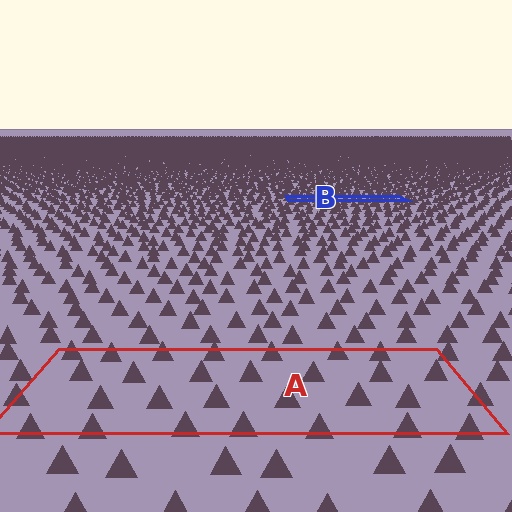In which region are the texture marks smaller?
The texture marks are smaller in region B, because it is farther away.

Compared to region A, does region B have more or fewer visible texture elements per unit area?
Region B has more texture elements per unit area — they are packed more densely because it is farther away.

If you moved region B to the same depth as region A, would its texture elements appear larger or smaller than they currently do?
They would appear larger. At a closer depth, the same texture elements are projected at a bigger on-screen size.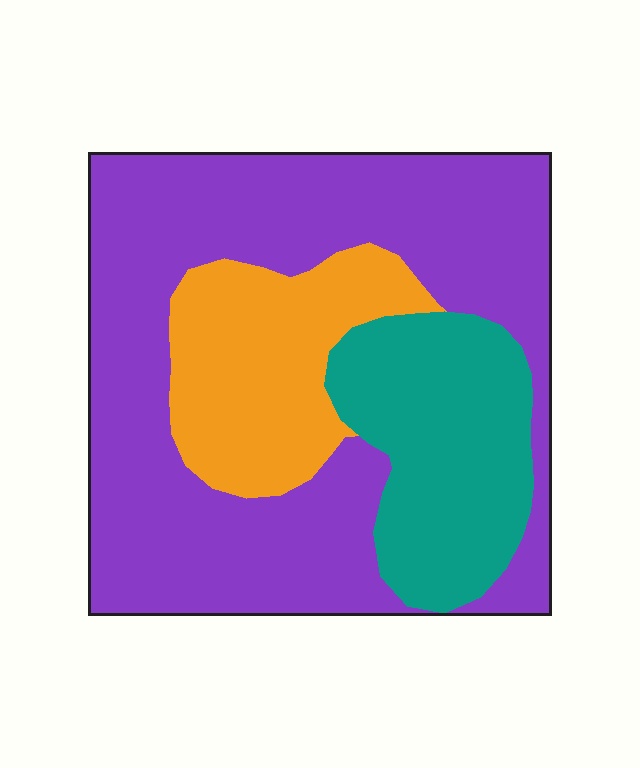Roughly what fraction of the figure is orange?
Orange takes up less than a quarter of the figure.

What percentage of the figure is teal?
Teal takes up between a sixth and a third of the figure.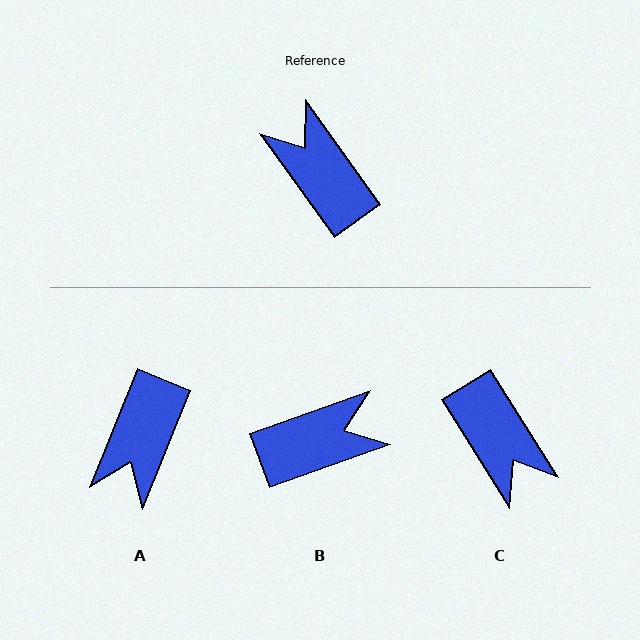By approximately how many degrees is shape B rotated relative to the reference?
Approximately 106 degrees clockwise.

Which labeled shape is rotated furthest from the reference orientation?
C, about 176 degrees away.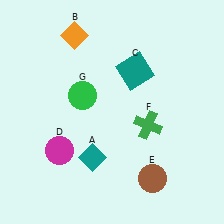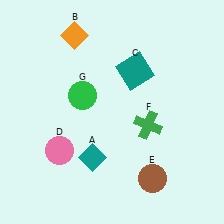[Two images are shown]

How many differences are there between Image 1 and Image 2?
There is 1 difference between the two images.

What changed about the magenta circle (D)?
In Image 1, D is magenta. In Image 2, it changed to pink.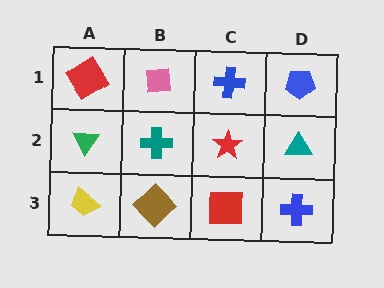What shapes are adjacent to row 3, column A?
A green triangle (row 2, column A), a brown diamond (row 3, column B).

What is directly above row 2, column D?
A blue pentagon.